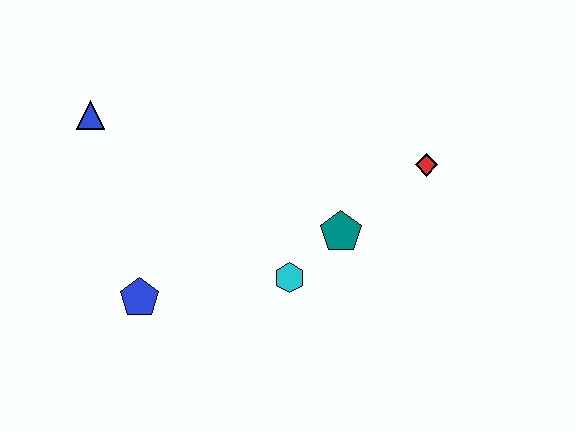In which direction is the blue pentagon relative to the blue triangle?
The blue pentagon is below the blue triangle.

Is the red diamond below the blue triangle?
Yes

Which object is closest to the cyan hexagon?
The teal pentagon is closest to the cyan hexagon.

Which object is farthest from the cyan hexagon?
The blue triangle is farthest from the cyan hexagon.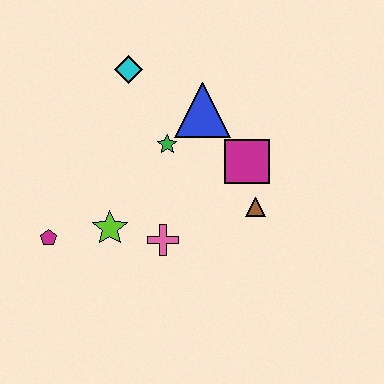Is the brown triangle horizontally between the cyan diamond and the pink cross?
No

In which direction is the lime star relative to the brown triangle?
The lime star is to the left of the brown triangle.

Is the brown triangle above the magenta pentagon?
Yes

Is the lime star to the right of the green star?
No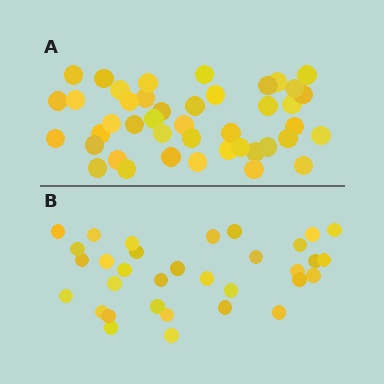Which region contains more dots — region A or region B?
Region A (the top region) has more dots.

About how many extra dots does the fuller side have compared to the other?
Region A has roughly 10 or so more dots than region B.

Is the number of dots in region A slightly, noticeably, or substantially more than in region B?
Region A has noticeably more, but not dramatically so. The ratio is roughly 1.3 to 1.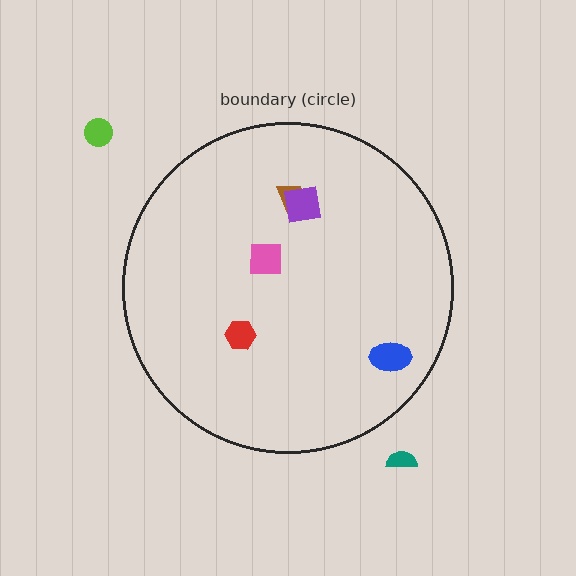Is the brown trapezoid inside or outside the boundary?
Inside.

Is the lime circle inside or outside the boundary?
Outside.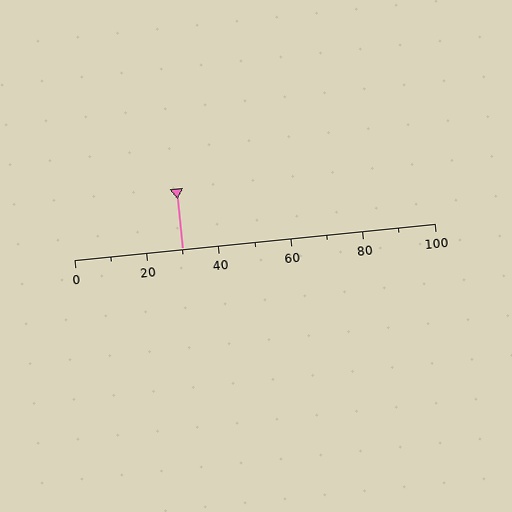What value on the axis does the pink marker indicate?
The marker indicates approximately 30.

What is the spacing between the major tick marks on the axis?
The major ticks are spaced 20 apart.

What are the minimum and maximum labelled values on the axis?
The axis runs from 0 to 100.